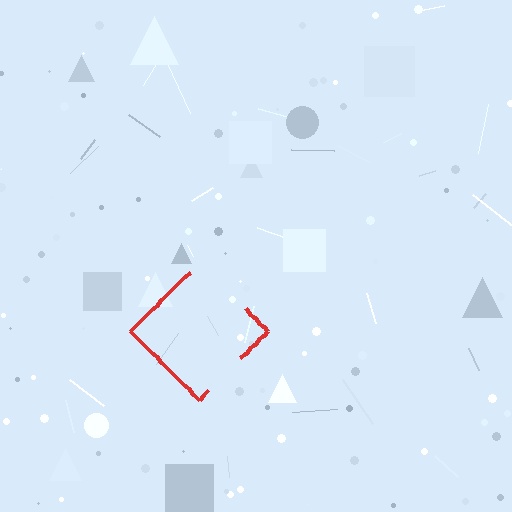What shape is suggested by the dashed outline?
The dashed outline suggests a diamond.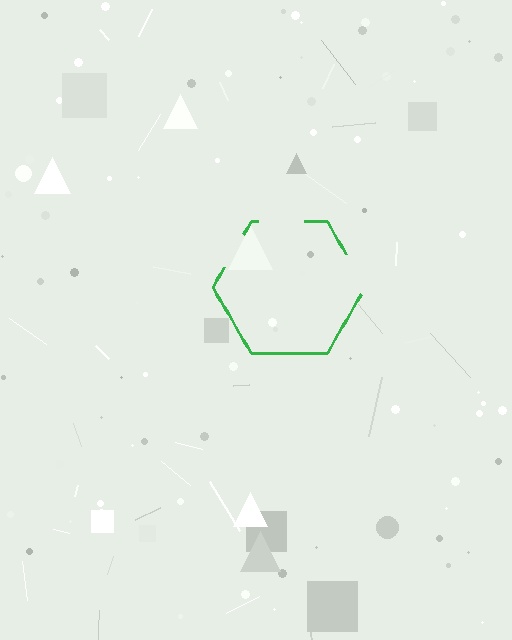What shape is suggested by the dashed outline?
The dashed outline suggests a hexagon.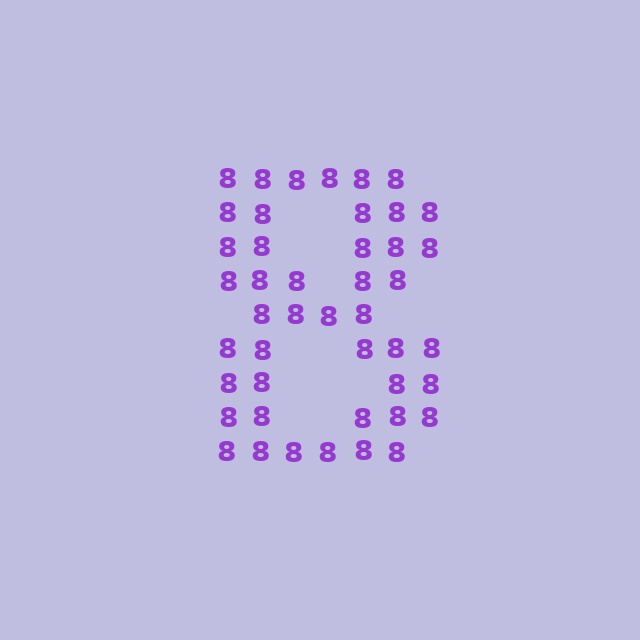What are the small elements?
The small elements are digit 8's.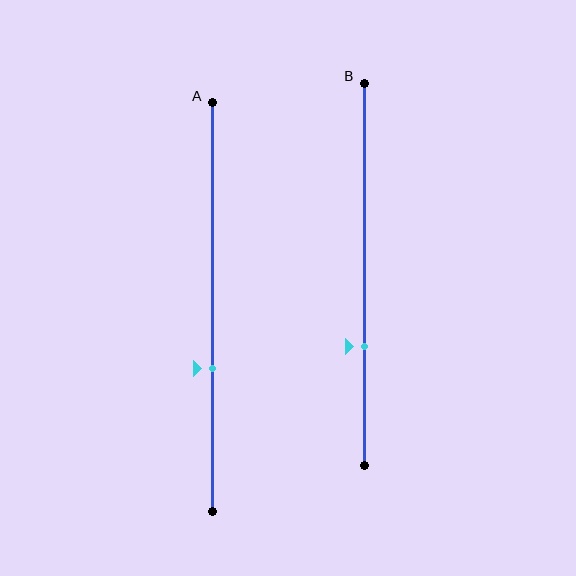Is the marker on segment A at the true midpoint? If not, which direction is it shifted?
No, the marker on segment A is shifted downward by about 15% of the segment length.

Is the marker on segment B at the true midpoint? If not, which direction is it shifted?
No, the marker on segment B is shifted downward by about 19% of the segment length.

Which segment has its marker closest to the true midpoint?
Segment A has its marker closest to the true midpoint.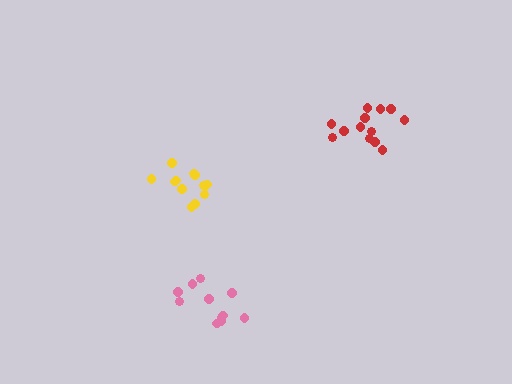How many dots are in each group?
Group 1: 11 dots, Group 2: 13 dots, Group 3: 13 dots (37 total).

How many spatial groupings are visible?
There are 3 spatial groupings.